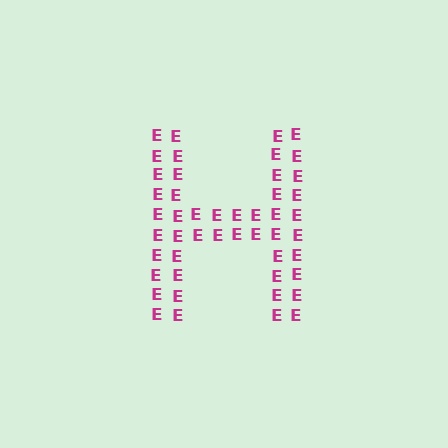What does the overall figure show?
The overall figure shows the letter H.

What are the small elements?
The small elements are letter E's.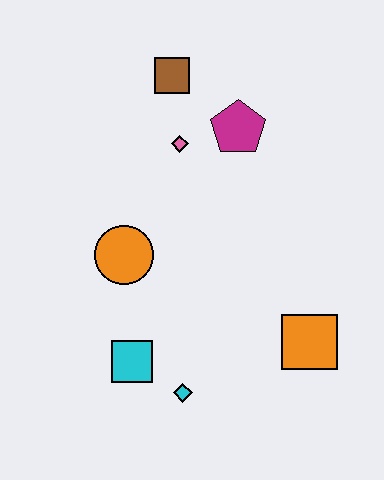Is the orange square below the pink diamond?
Yes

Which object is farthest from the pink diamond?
The cyan diamond is farthest from the pink diamond.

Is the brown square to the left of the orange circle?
No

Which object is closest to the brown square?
The pink diamond is closest to the brown square.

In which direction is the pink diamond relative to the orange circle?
The pink diamond is above the orange circle.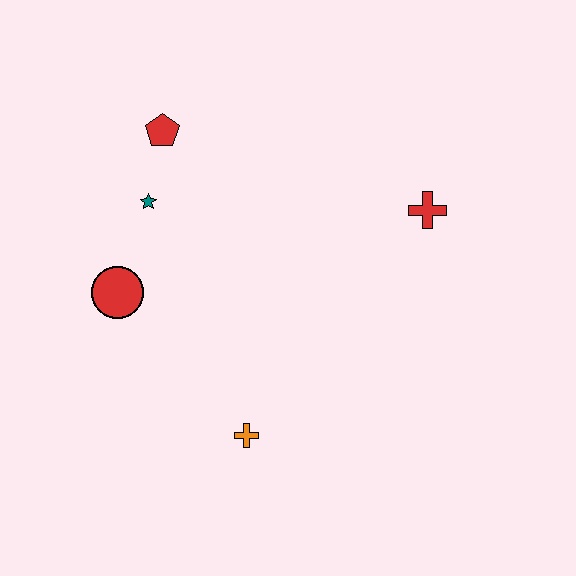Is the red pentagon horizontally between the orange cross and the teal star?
Yes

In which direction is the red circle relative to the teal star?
The red circle is below the teal star.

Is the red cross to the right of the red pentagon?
Yes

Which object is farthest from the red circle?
The red cross is farthest from the red circle.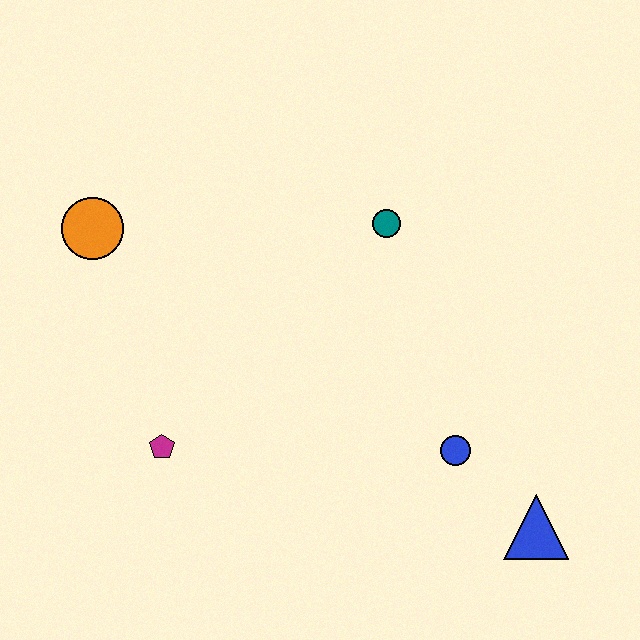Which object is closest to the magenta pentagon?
The orange circle is closest to the magenta pentagon.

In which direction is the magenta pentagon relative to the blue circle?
The magenta pentagon is to the left of the blue circle.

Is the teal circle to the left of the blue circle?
Yes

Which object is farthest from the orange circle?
The blue triangle is farthest from the orange circle.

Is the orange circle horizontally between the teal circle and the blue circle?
No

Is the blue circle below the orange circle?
Yes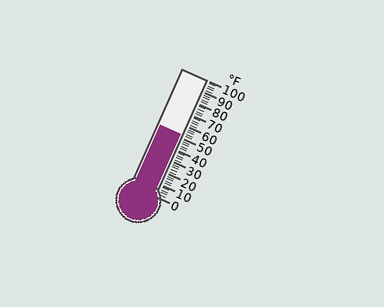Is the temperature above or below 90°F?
The temperature is below 90°F.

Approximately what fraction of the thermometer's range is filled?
The thermometer is filled to approximately 50% of its range.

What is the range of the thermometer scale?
The thermometer scale ranges from 0°F to 100°F.